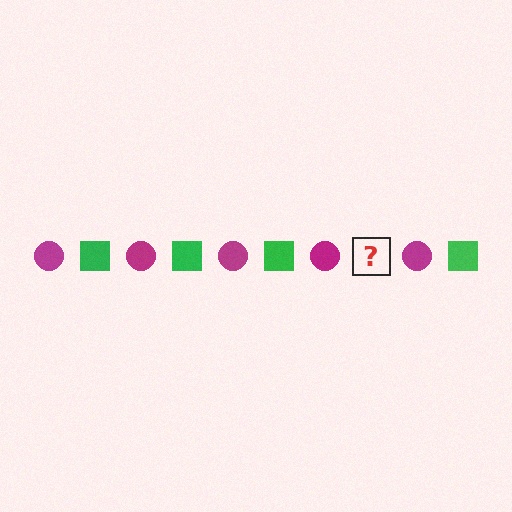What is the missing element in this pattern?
The missing element is a green square.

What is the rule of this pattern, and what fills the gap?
The rule is that the pattern alternates between magenta circle and green square. The gap should be filled with a green square.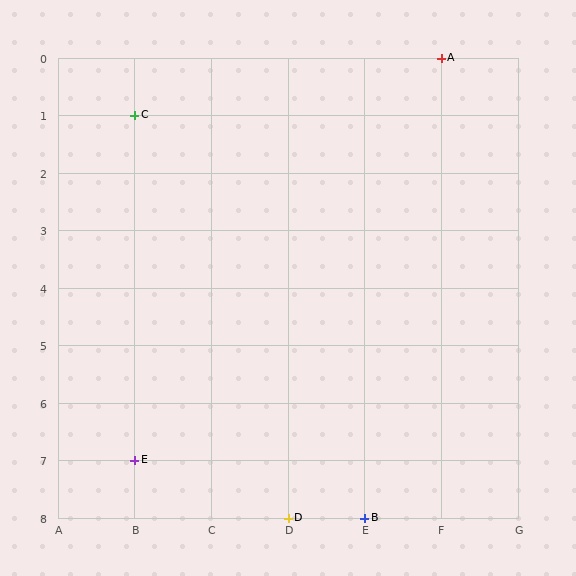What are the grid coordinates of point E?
Point E is at grid coordinates (B, 7).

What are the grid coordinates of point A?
Point A is at grid coordinates (F, 0).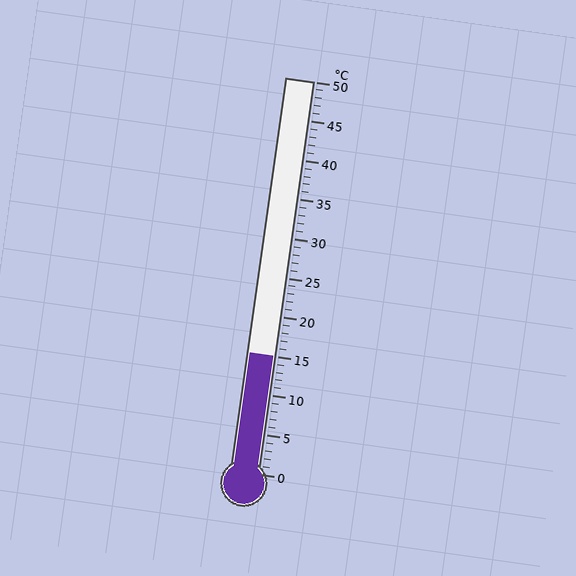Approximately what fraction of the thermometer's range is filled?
The thermometer is filled to approximately 30% of its range.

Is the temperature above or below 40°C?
The temperature is below 40°C.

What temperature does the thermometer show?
The thermometer shows approximately 15°C.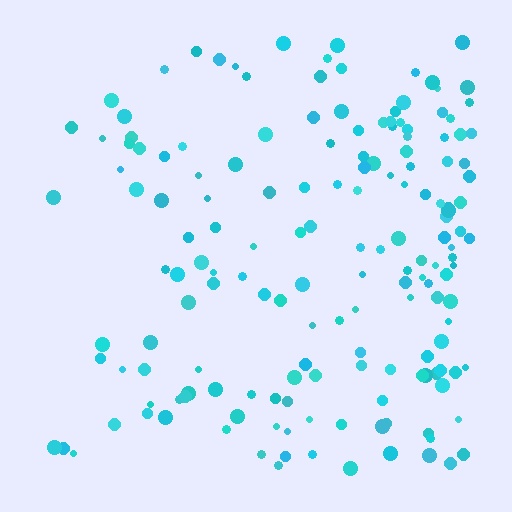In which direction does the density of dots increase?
From left to right, with the right side densest.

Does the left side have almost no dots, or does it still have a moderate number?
Still a moderate number, just noticeably fewer than the right.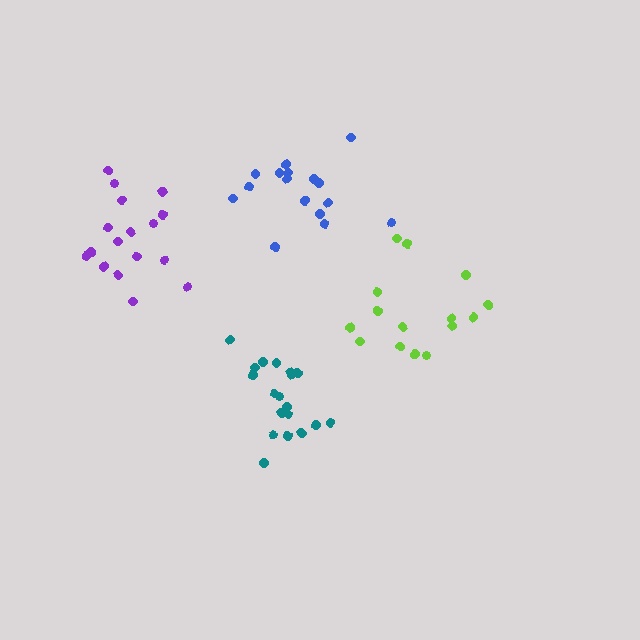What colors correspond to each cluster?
The clusters are colored: lime, teal, blue, purple.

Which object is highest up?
The blue cluster is topmost.